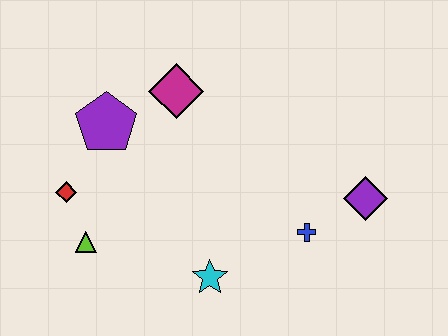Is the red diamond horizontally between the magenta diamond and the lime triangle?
No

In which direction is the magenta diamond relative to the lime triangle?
The magenta diamond is above the lime triangle.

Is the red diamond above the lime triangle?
Yes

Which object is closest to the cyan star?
The blue cross is closest to the cyan star.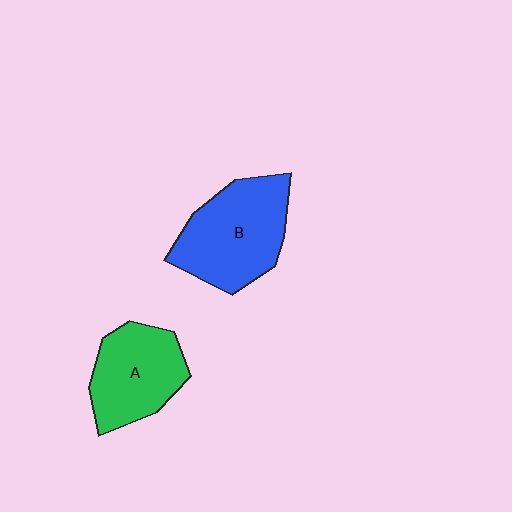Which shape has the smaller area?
Shape A (green).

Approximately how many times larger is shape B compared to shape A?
Approximately 1.2 times.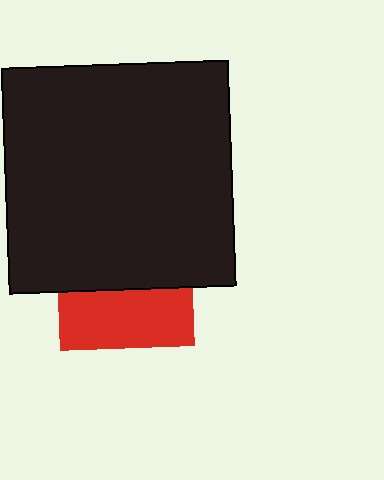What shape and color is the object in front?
The object in front is a black square.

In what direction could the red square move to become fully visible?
The red square could move down. That would shift it out from behind the black square entirely.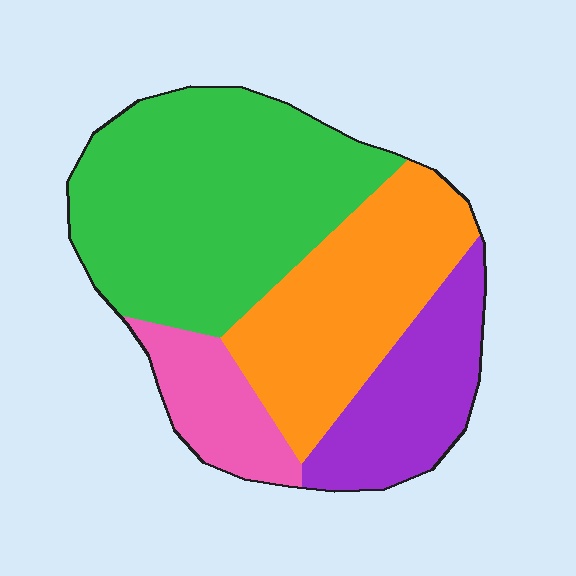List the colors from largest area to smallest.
From largest to smallest: green, orange, purple, pink.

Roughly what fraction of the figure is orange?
Orange covers about 30% of the figure.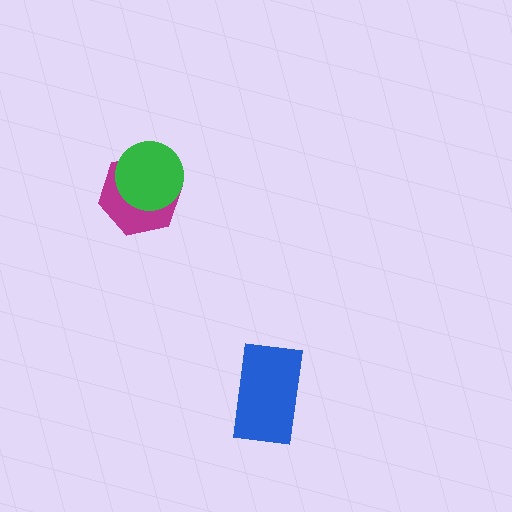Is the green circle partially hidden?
No, no other shape covers it.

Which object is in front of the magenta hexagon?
The green circle is in front of the magenta hexagon.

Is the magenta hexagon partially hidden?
Yes, it is partially covered by another shape.